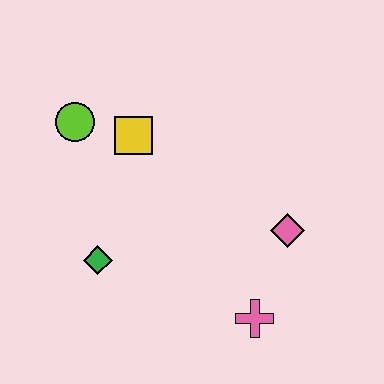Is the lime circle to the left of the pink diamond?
Yes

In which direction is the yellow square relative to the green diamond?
The yellow square is above the green diamond.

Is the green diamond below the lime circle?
Yes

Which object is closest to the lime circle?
The yellow square is closest to the lime circle.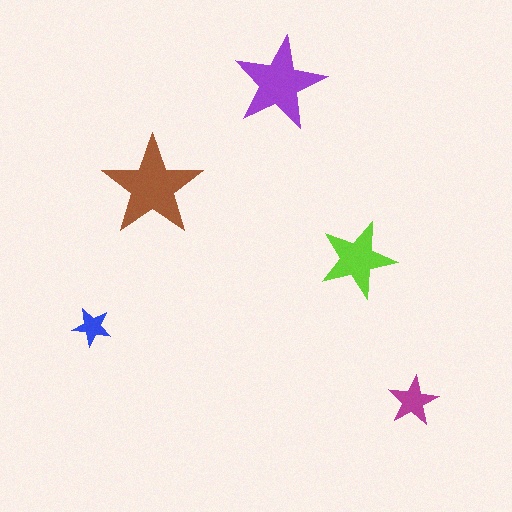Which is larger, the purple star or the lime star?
The purple one.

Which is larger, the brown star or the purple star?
The brown one.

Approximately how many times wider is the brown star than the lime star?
About 1.5 times wider.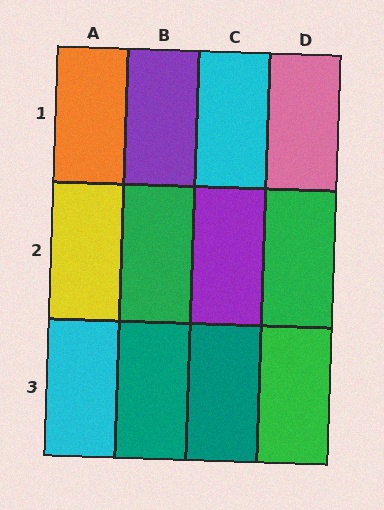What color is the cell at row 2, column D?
Green.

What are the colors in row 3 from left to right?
Cyan, teal, teal, green.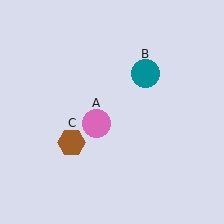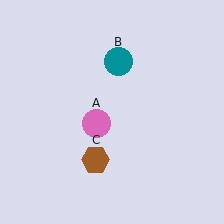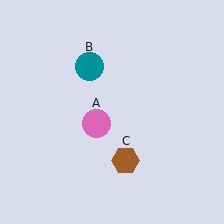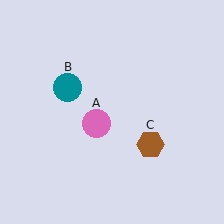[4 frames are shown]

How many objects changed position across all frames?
2 objects changed position: teal circle (object B), brown hexagon (object C).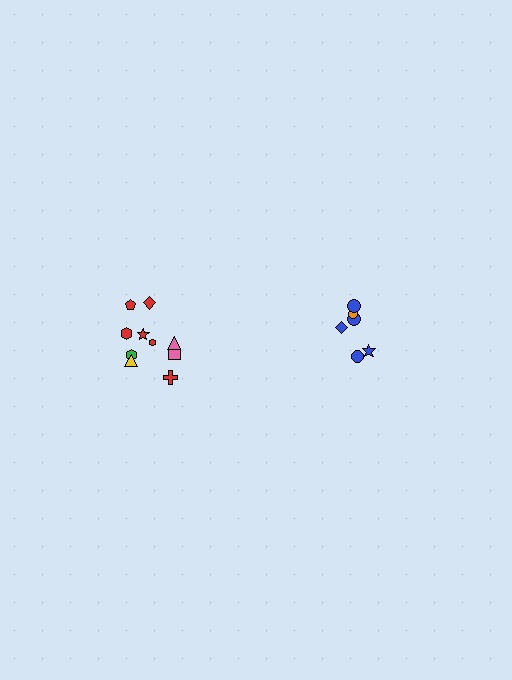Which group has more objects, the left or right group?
The left group.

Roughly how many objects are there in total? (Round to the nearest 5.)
Roughly 15 objects in total.